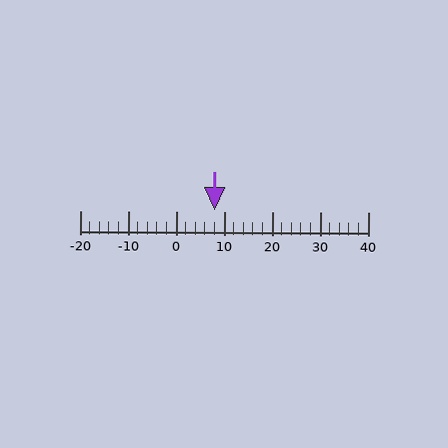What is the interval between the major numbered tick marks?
The major tick marks are spaced 10 units apart.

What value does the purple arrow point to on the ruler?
The purple arrow points to approximately 8.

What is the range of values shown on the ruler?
The ruler shows values from -20 to 40.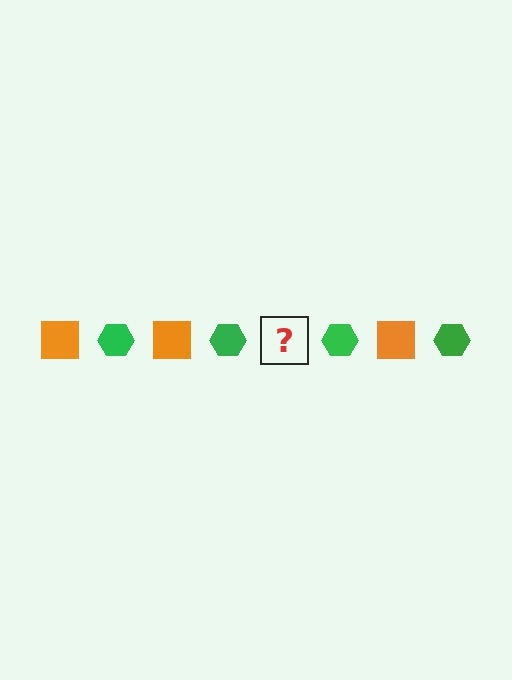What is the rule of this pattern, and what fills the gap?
The rule is that the pattern alternates between orange square and green hexagon. The gap should be filled with an orange square.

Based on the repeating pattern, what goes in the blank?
The blank should be an orange square.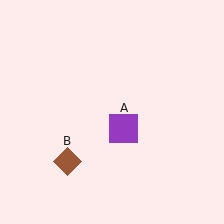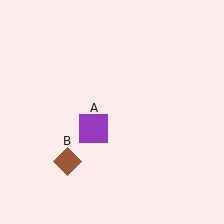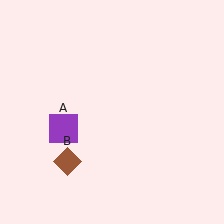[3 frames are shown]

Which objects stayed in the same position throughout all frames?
Brown diamond (object B) remained stationary.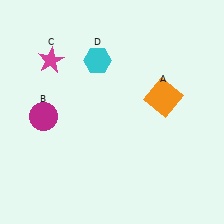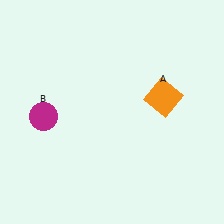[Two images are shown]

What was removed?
The cyan hexagon (D), the magenta star (C) were removed in Image 2.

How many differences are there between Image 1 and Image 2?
There are 2 differences between the two images.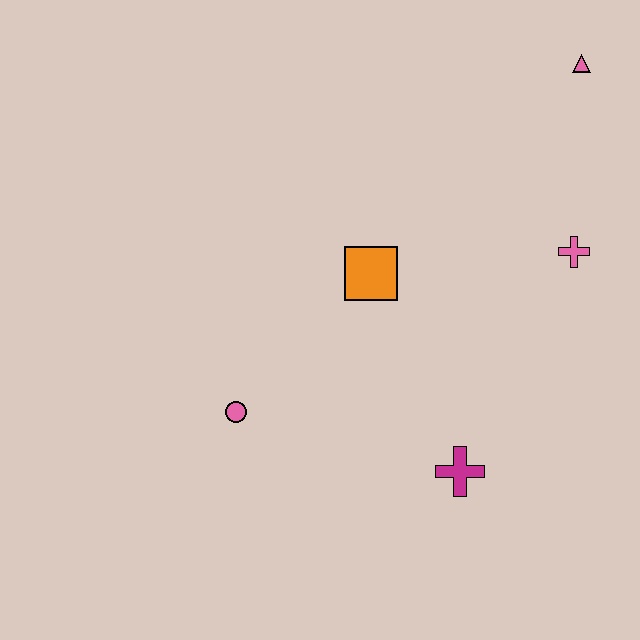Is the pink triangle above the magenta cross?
Yes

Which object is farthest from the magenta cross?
The pink triangle is farthest from the magenta cross.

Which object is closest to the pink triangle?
The pink cross is closest to the pink triangle.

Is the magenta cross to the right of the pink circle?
Yes